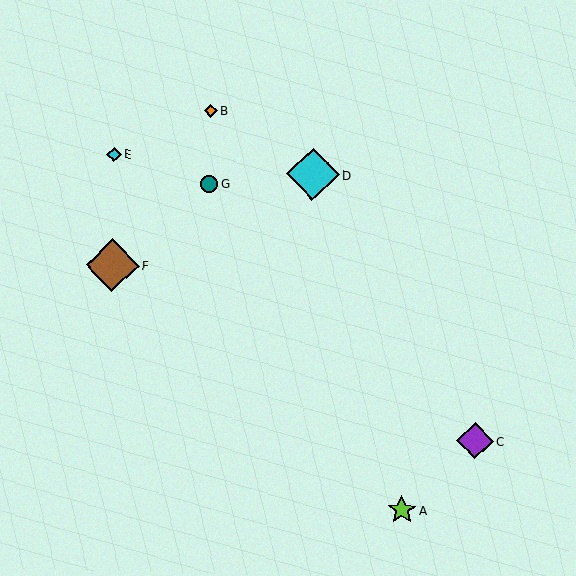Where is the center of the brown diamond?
The center of the brown diamond is at (112, 265).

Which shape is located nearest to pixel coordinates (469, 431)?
The purple diamond (labeled C) at (475, 441) is nearest to that location.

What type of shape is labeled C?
Shape C is a purple diamond.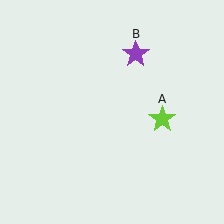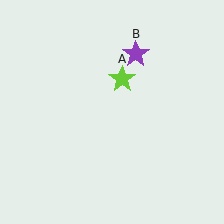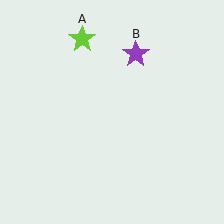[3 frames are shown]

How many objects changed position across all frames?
1 object changed position: lime star (object A).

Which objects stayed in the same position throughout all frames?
Purple star (object B) remained stationary.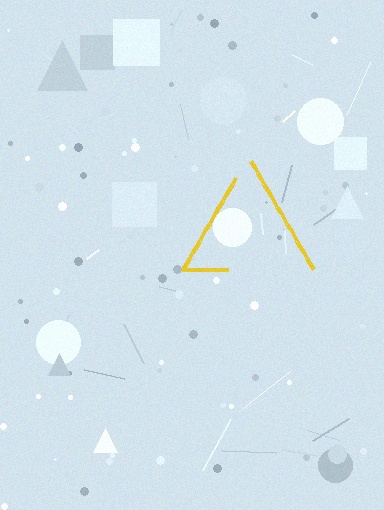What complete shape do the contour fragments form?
The contour fragments form a triangle.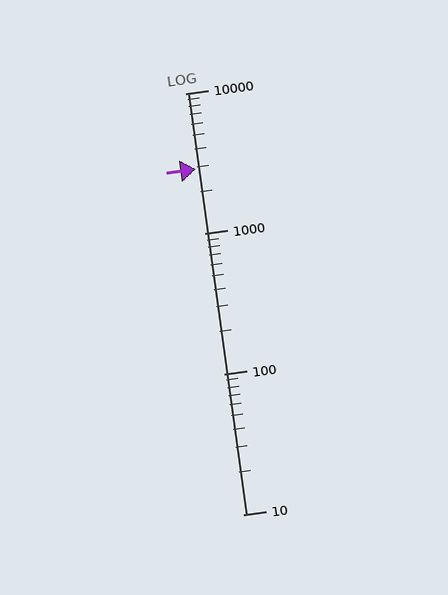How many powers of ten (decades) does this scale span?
The scale spans 3 decades, from 10 to 10000.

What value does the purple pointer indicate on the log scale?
The pointer indicates approximately 2900.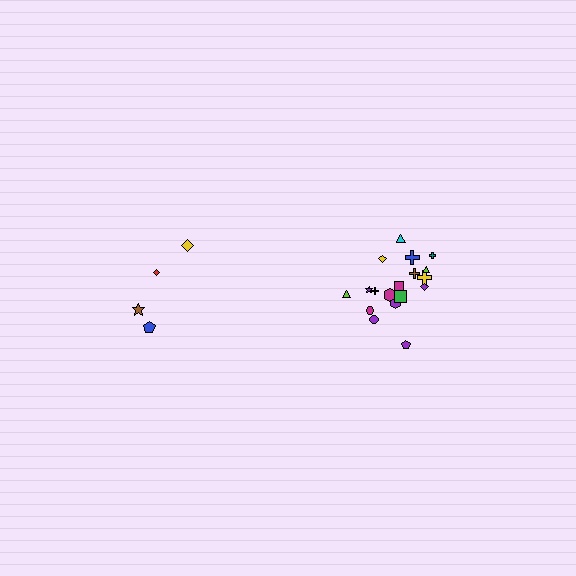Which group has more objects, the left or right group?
The right group.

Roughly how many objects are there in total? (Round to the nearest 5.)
Roughly 20 objects in total.